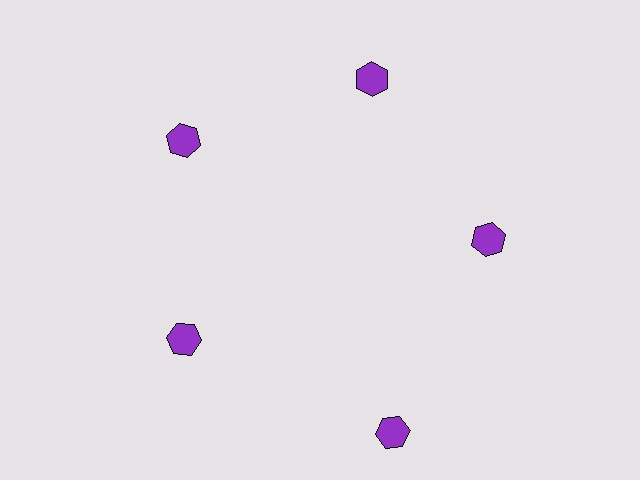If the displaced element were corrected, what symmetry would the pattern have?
It would have 5-fold rotational symmetry — the pattern would map onto itself every 72 degrees.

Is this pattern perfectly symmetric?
No. The 5 purple hexagons are arranged in a ring, but one element near the 5 o'clock position is pushed outward from the center, breaking the 5-fold rotational symmetry.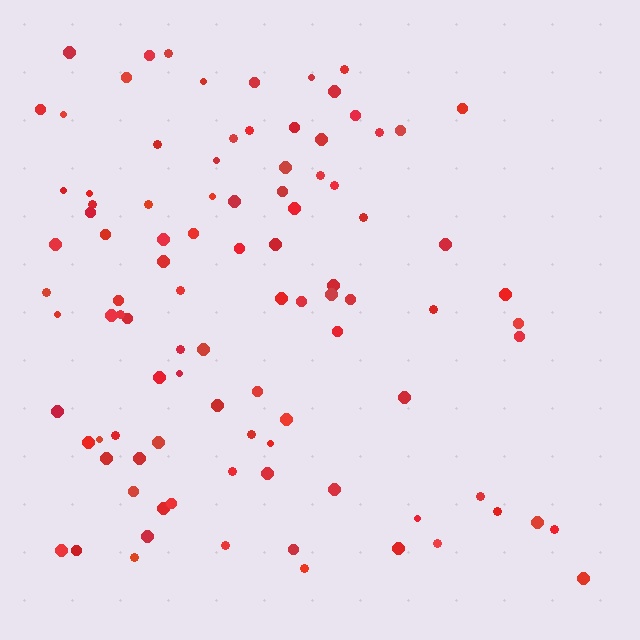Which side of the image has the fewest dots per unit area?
The right.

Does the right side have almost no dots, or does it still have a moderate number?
Still a moderate number, just noticeably fewer than the left.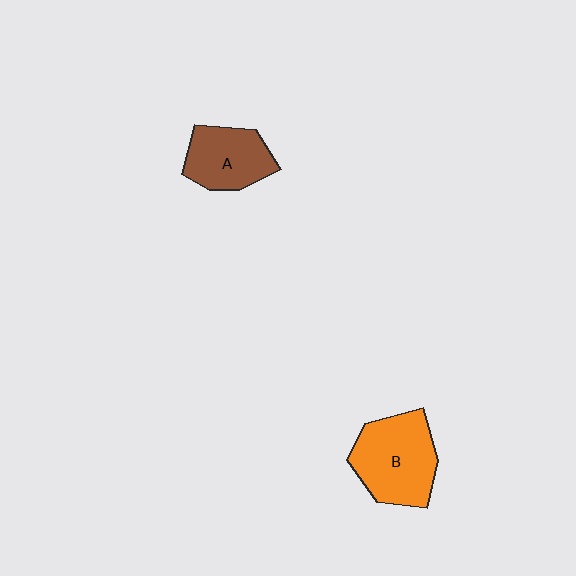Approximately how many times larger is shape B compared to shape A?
Approximately 1.4 times.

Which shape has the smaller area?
Shape A (brown).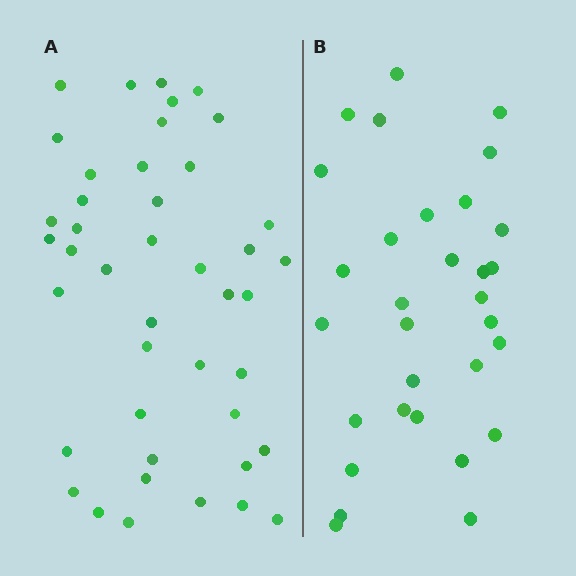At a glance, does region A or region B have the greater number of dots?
Region A (the left region) has more dots.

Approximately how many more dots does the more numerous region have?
Region A has roughly 12 or so more dots than region B.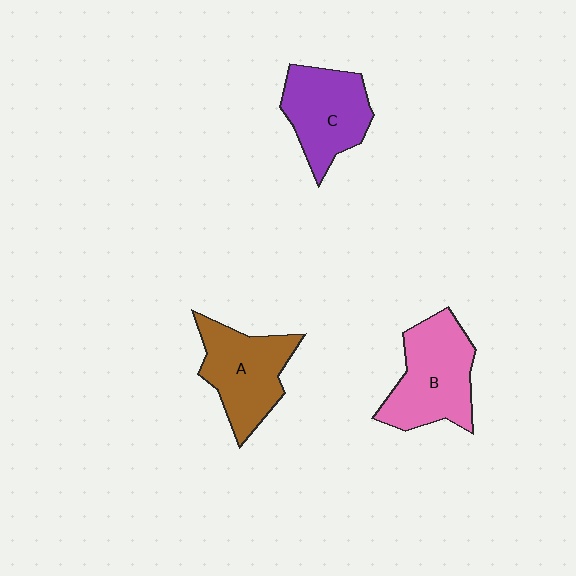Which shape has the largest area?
Shape B (pink).